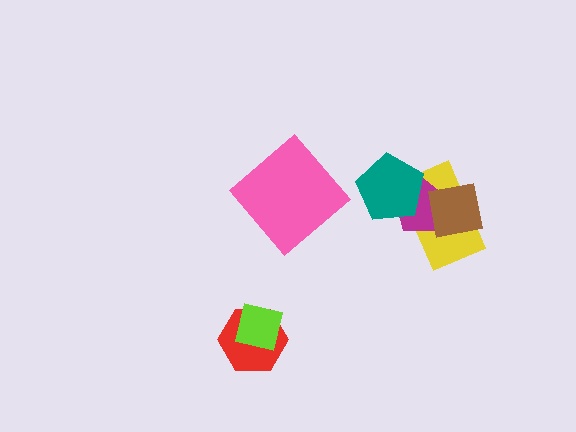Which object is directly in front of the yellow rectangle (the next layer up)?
The magenta pentagon is directly in front of the yellow rectangle.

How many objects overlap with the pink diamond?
0 objects overlap with the pink diamond.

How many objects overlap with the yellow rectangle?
3 objects overlap with the yellow rectangle.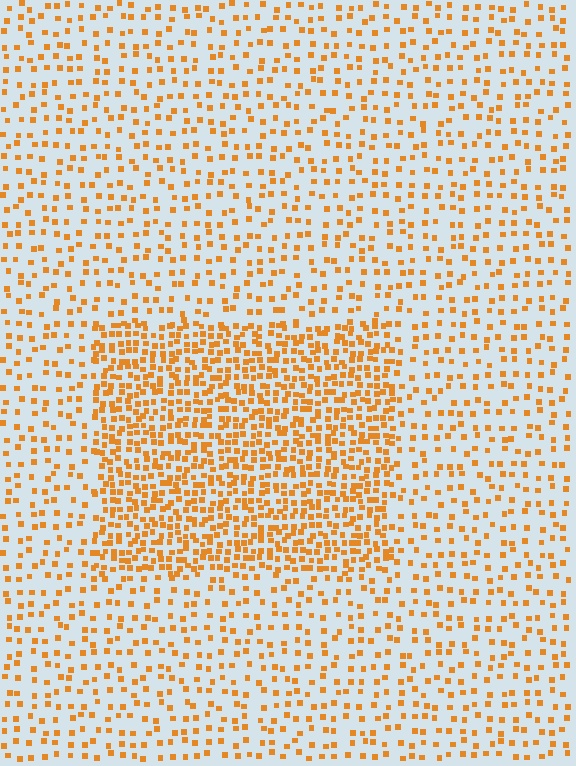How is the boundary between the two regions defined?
The boundary is defined by a change in element density (approximately 2.4x ratio). All elements are the same color, size, and shape.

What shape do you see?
I see a rectangle.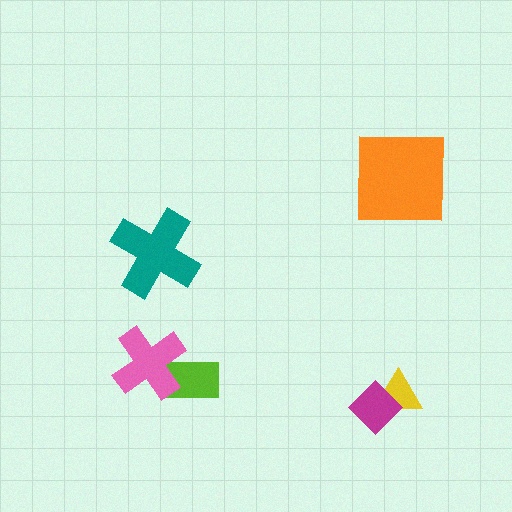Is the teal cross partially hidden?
No, no other shape covers it.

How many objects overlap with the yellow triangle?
1 object overlaps with the yellow triangle.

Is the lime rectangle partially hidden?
Yes, it is partially covered by another shape.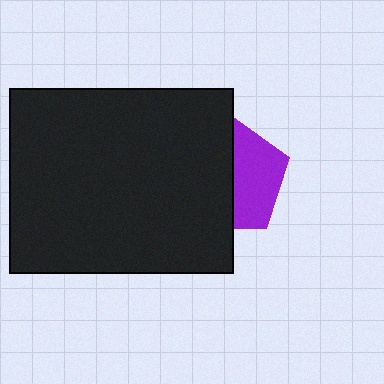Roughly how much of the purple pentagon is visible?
About half of it is visible (roughly 45%).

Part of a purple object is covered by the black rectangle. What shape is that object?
It is a pentagon.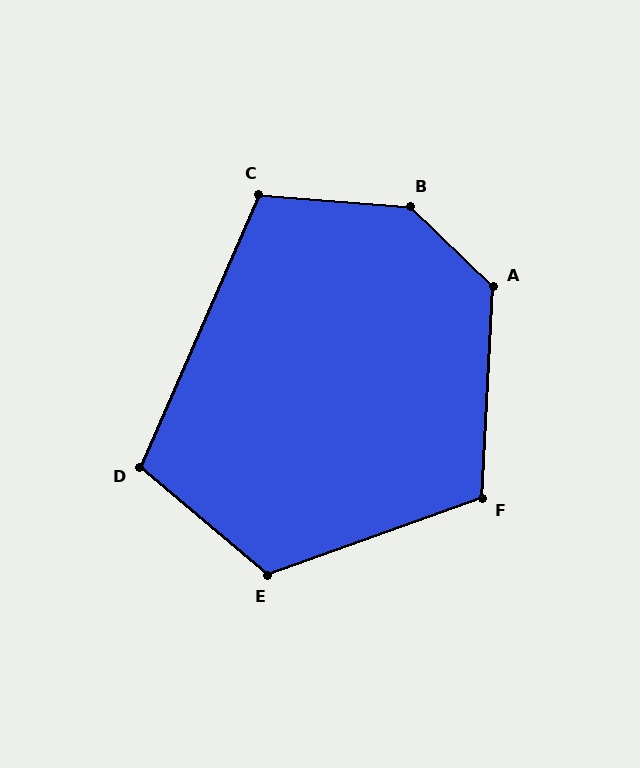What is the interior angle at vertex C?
Approximately 109 degrees (obtuse).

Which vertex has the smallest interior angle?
D, at approximately 107 degrees.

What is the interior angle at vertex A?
Approximately 131 degrees (obtuse).